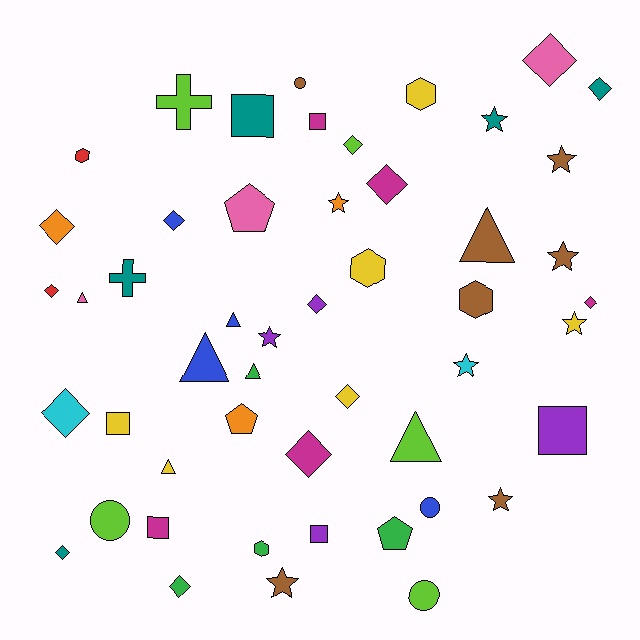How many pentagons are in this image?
There are 3 pentagons.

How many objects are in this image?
There are 50 objects.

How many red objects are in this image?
There are 2 red objects.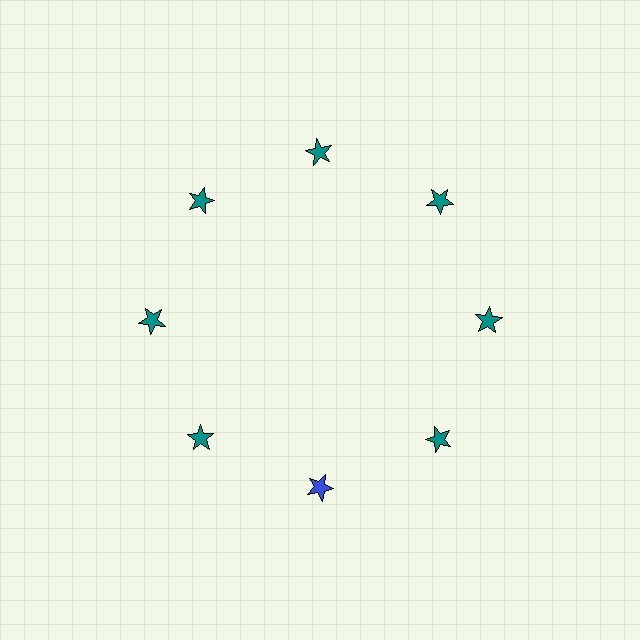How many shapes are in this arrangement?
There are 8 shapes arranged in a ring pattern.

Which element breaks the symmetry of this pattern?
The blue star at roughly the 6 o'clock position breaks the symmetry. All other shapes are teal stars.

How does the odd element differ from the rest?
It has a different color: blue instead of teal.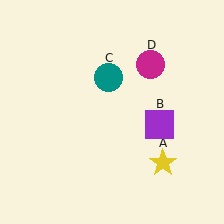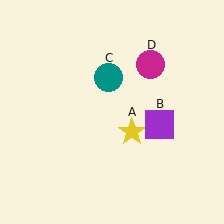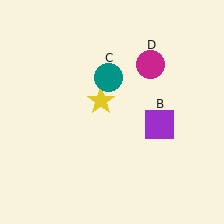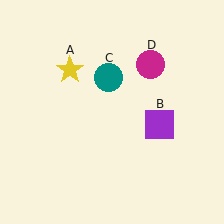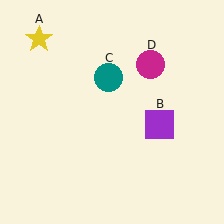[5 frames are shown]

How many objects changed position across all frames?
1 object changed position: yellow star (object A).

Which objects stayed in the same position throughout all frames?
Purple square (object B) and teal circle (object C) and magenta circle (object D) remained stationary.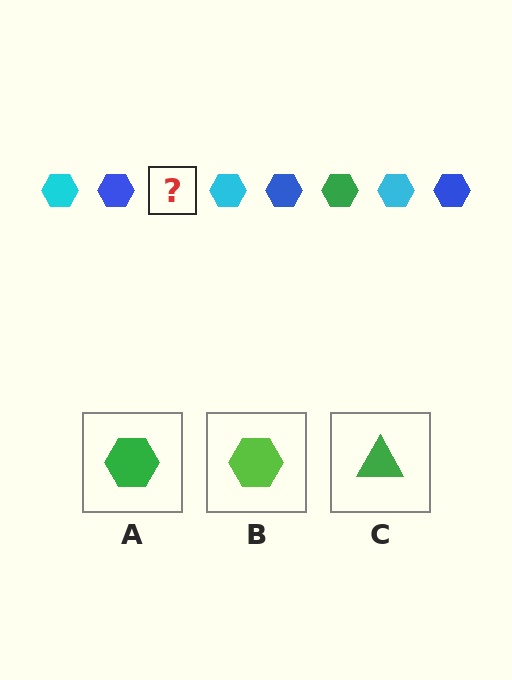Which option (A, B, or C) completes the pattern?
A.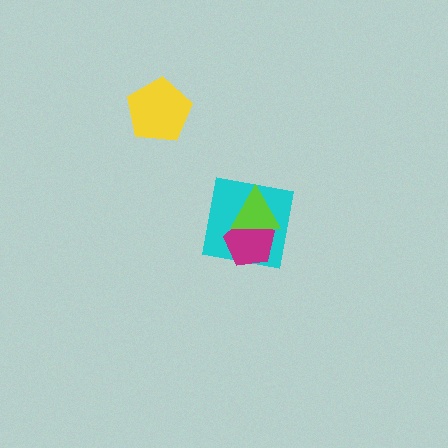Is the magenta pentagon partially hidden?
Yes, it is partially covered by another shape.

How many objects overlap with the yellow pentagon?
0 objects overlap with the yellow pentagon.